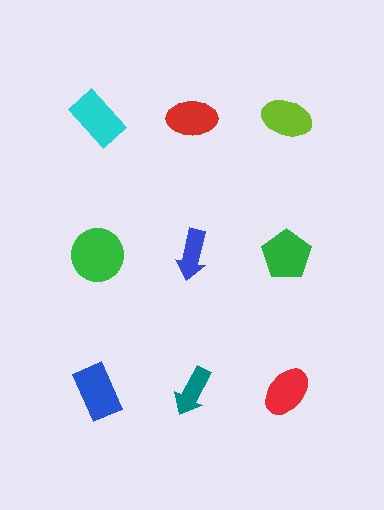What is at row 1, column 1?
A cyan rectangle.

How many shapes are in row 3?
3 shapes.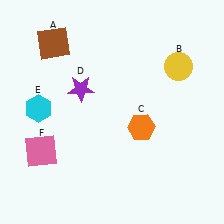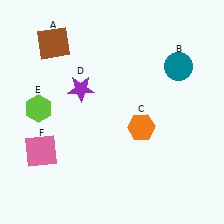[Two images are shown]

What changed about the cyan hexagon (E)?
In Image 1, E is cyan. In Image 2, it changed to lime.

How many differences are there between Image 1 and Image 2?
There are 2 differences between the two images.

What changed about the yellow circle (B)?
In Image 1, B is yellow. In Image 2, it changed to teal.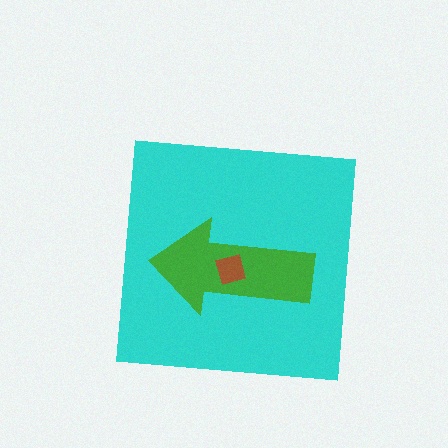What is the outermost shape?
The cyan square.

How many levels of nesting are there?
3.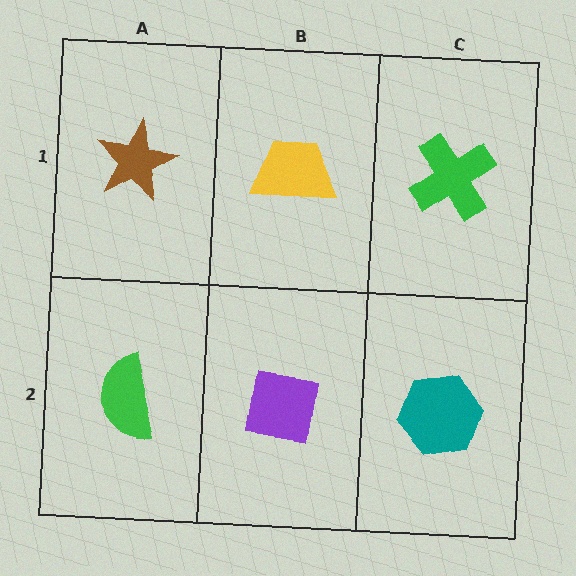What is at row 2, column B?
A purple square.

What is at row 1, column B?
A yellow trapezoid.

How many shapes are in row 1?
3 shapes.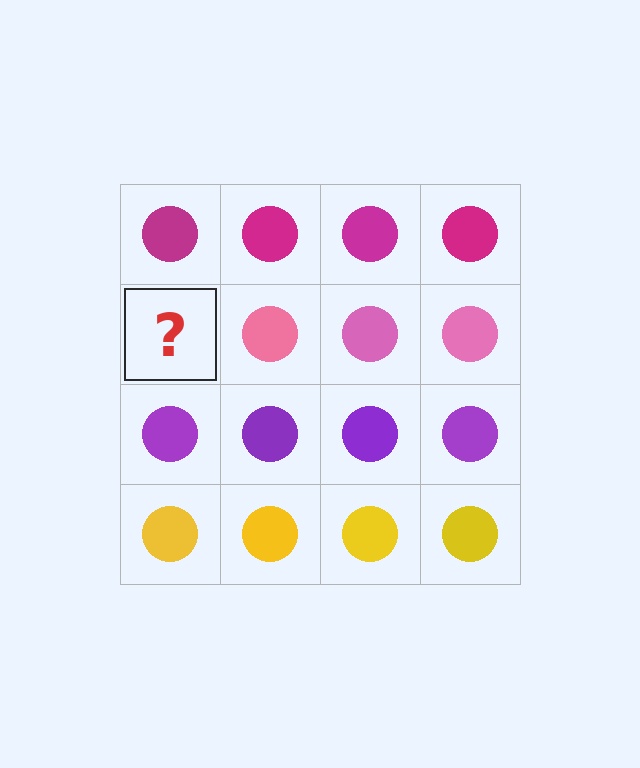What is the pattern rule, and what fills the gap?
The rule is that each row has a consistent color. The gap should be filled with a pink circle.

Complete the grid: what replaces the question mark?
The question mark should be replaced with a pink circle.